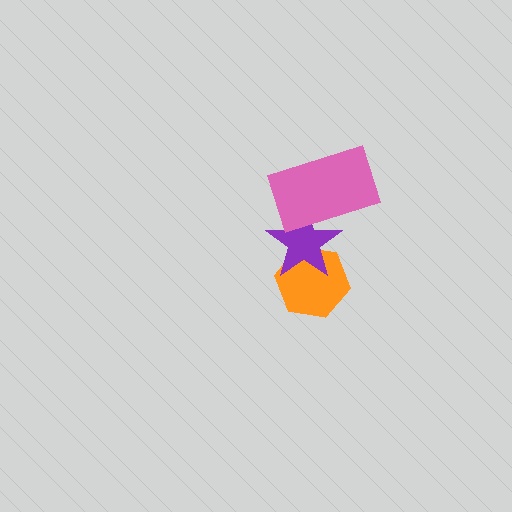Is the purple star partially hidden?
Yes, it is partially covered by another shape.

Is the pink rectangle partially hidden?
No, no other shape covers it.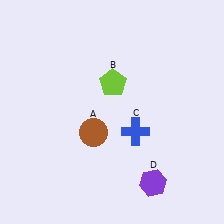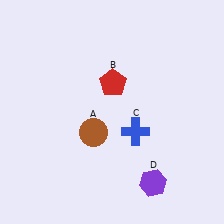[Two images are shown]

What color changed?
The pentagon (B) changed from lime in Image 1 to red in Image 2.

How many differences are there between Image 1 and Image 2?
There is 1 difference between the two images.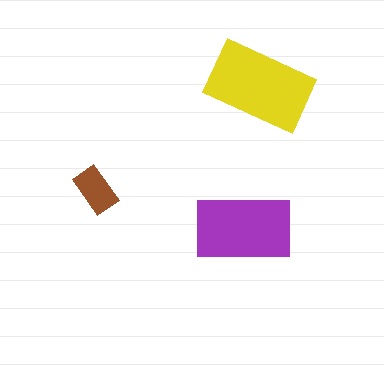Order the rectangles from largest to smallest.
the yellow one, the purple one, the brown one.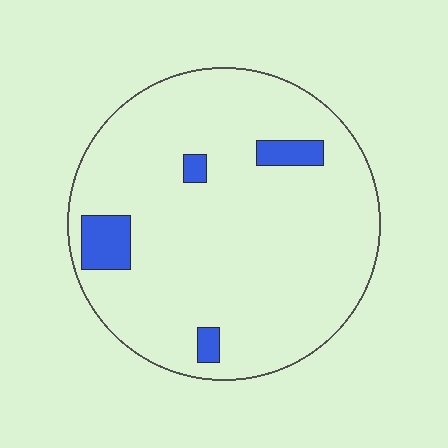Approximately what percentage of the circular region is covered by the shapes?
Approximately 10%.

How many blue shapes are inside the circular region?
4.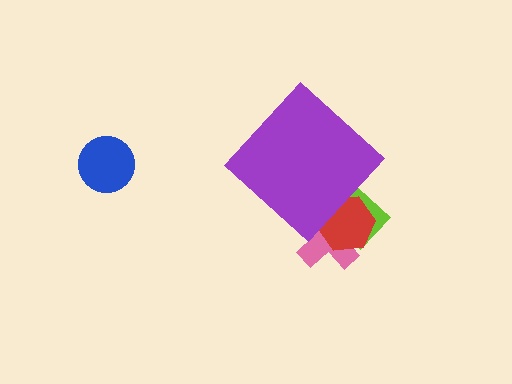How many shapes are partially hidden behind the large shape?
3 shapes are partially hidden.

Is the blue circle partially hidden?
No, the blue circle is fully visible.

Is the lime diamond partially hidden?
Yes, the lime diamond is partially hidden behind the purple diamond.